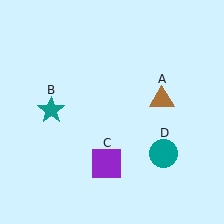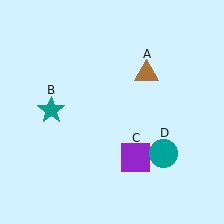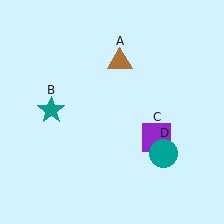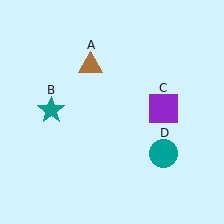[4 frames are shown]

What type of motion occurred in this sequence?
The brown triangle (object A), purple square (object C) rotated counterclockwise around the center of the scene.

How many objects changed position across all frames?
2 objects changed position: brown triangle (object A), purple square (object C).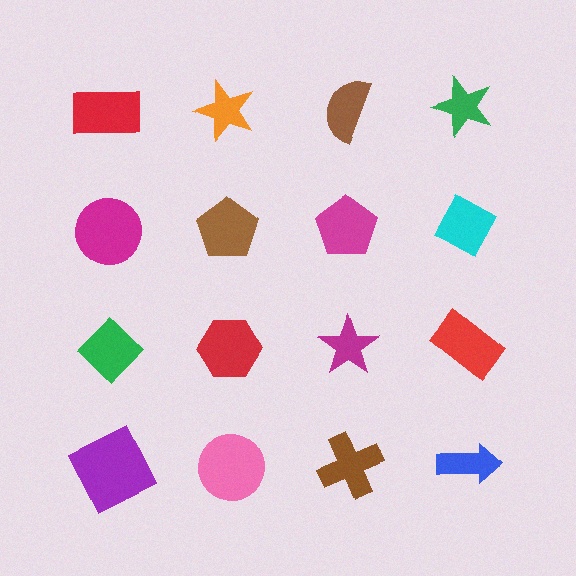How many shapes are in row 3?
4 shapes.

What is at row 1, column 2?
An orange star.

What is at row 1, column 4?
A green star.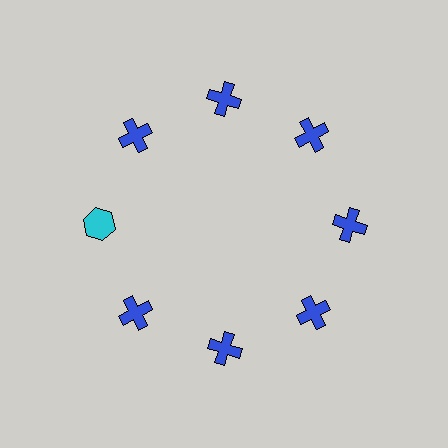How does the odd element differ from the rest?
It differs in both color (cyan instead of blue) and shape (hexagon instead of cross).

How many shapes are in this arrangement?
There are 8 shapes arranged in a ring pattern.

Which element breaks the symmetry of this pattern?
The cyan hexagon at roughly the 9 o'clock position breaks the symmetry. All other shapes are blue crosses.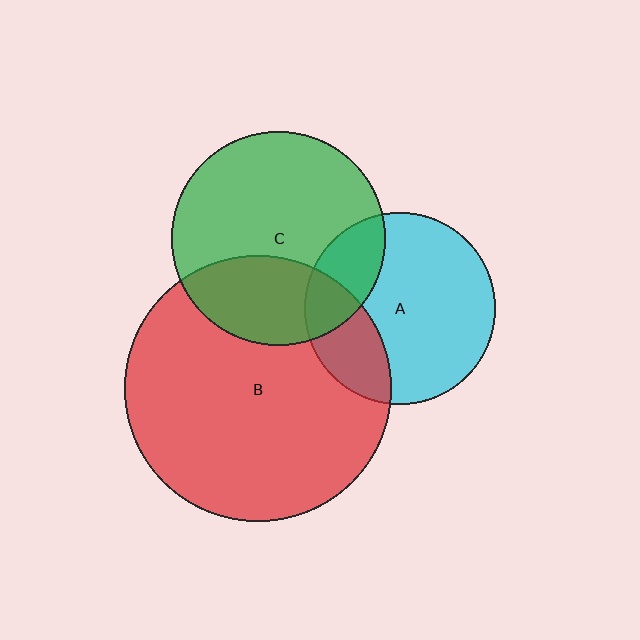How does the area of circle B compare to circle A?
Approximately 1.9 times.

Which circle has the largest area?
Circle B (red).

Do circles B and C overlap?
Yes.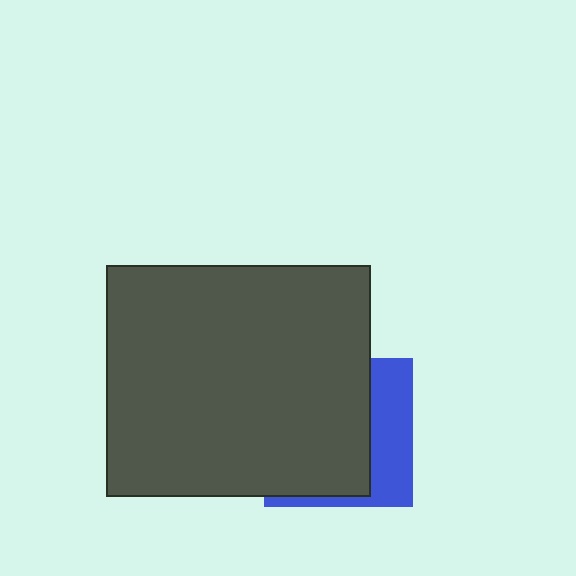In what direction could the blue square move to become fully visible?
The blue square could move right. That would shift it out from behind the dark gray rectangle entirely.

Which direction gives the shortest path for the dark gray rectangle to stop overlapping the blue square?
Moving left gives the shortest separation.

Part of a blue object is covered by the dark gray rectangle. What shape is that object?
It is a square.